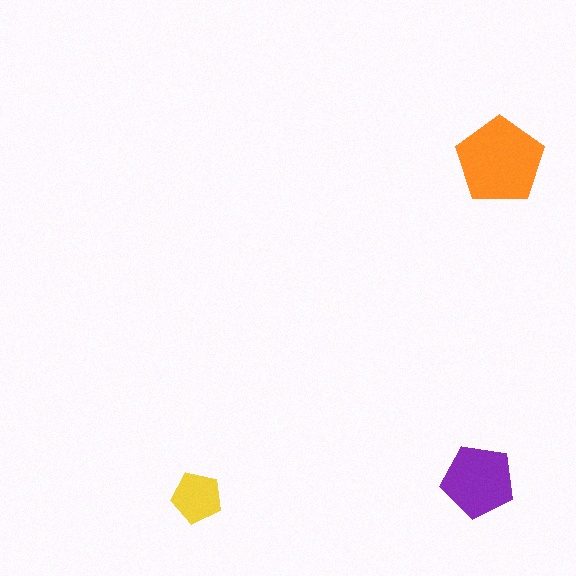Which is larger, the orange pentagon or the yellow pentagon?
The orange one.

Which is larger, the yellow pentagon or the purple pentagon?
The purple one.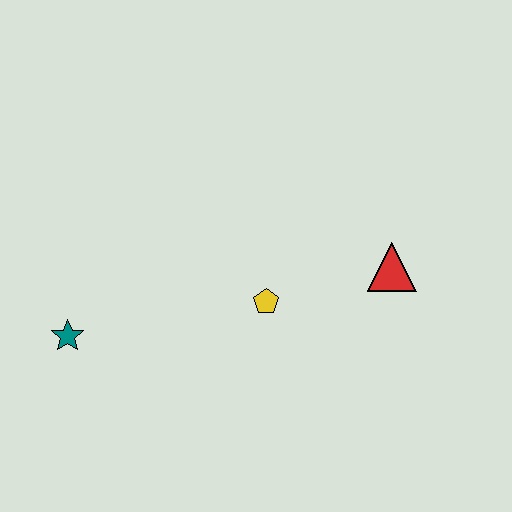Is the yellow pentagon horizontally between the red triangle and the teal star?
Yes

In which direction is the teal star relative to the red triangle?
The teal star is to the left of the red triangle.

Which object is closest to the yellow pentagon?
The red triangle is closest to the yellow pentagon.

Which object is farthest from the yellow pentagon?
The teal star is farthest from the yellow pentagon.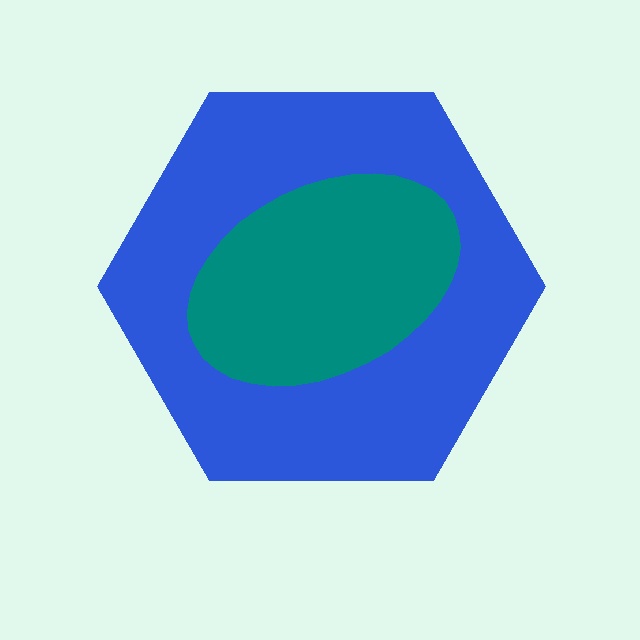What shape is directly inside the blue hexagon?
The teal ellipse.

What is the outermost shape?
The blue hexagon.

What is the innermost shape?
The teal ellipse.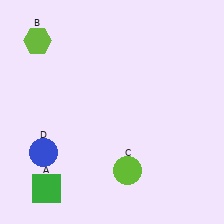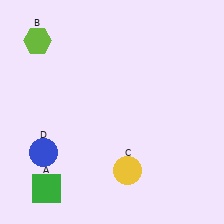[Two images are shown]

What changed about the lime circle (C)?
In Image 1, C is lime. In Image 2, it changed to yellow.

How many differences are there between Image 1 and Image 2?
There is 1 difference between the two images.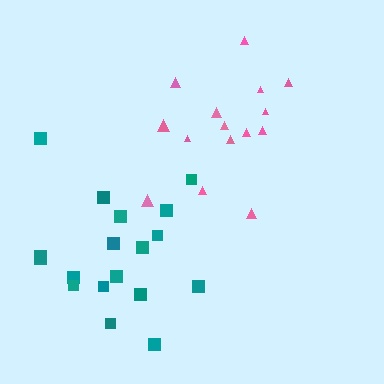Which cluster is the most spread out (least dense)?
Pink.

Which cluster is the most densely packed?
Teal.